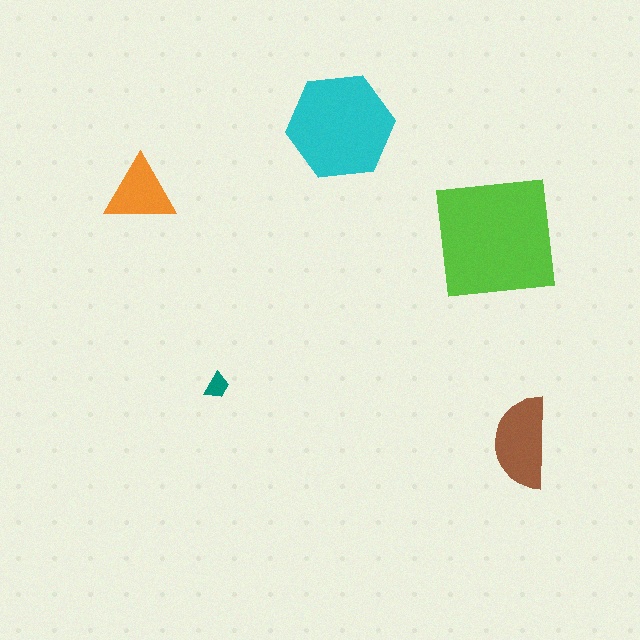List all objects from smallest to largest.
The teal trapezoid, the orange triangle, the brown semicircle, the cyan hexagon, the lime square.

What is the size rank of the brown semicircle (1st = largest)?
3rd.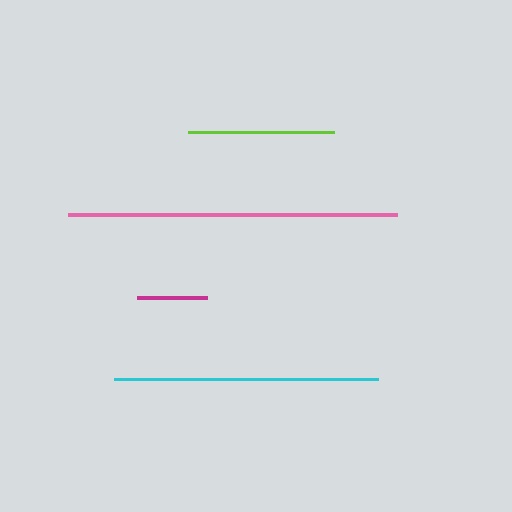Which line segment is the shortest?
The magenta line is the shortest at approximately 69 pixels.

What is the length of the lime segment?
The lime segment is approximately 146 pixels long.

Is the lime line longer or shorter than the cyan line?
The cyan line is longer than the lime line.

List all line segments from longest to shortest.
From longest to shortest: pink, cyan, lime, magenta.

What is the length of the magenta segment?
The magenta segment is approximately 69 pixels long.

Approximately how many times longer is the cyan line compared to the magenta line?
The cyan line is approximately 3.8 times the length of the magenta line.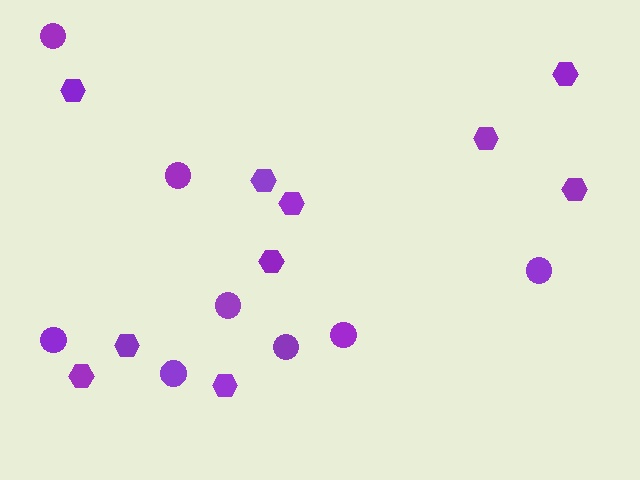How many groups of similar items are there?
There are 2 groups: one group of hexagons (10) and one group of circles (8).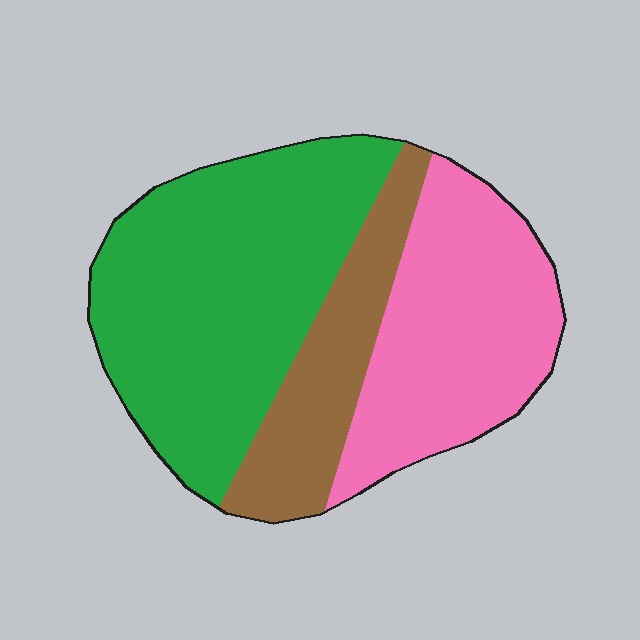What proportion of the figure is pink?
Pink covers roughly 35% of the figure.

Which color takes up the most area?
Green, at roughly 50%.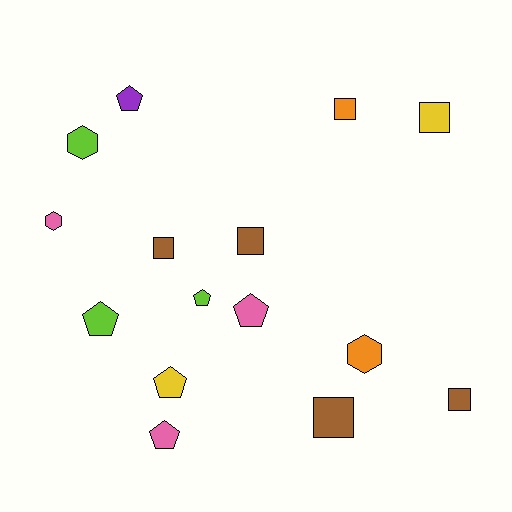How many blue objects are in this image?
There are no blue objects.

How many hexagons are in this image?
There are 3 hexagons.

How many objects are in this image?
There are 15 objects.